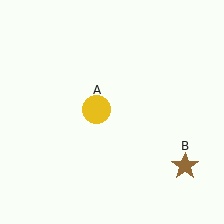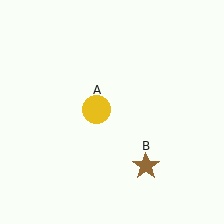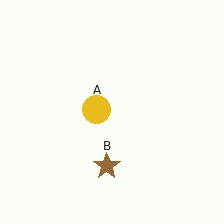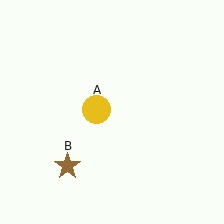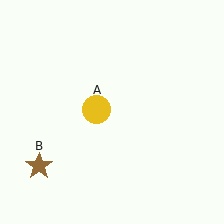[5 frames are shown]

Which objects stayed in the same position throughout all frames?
Yellow circle (object A) remained stationary.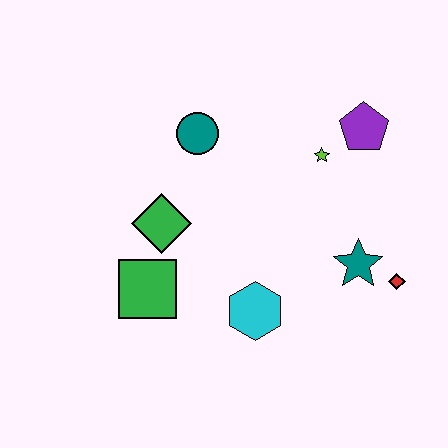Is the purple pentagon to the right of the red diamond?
No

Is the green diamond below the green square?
No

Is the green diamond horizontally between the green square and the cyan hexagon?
Yes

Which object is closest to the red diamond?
The teal star is closest to the red diamond.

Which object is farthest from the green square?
The purple pentagon is farthest from the green square.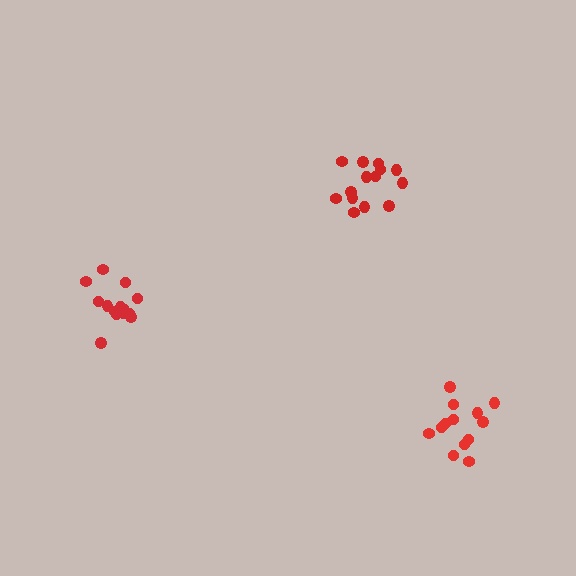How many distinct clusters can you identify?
There are 3 distinct clusters.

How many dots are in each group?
Group 1: 14 dots, Group 2: 14 dots, Group 3: 13 dots (41 total).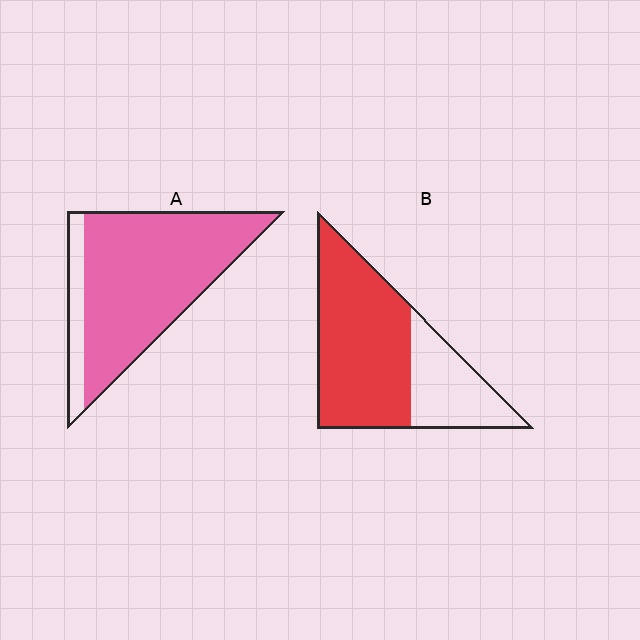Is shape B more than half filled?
Yes.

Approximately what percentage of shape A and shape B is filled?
A is approximately 85% and B is approximately 70%.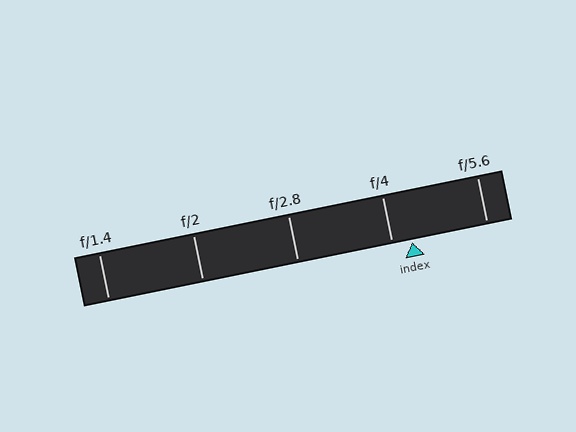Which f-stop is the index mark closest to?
The index mark is closest to f/4.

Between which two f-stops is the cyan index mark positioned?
The index mark is between f/4 and f/5.6.